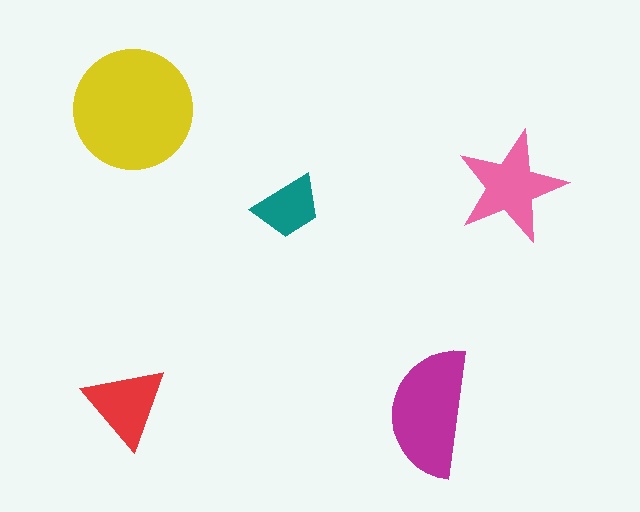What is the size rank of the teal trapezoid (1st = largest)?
5th.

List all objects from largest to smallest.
The yellow circle, the magenta semicircle, the pink star, the red triangle, the teal trapezoid.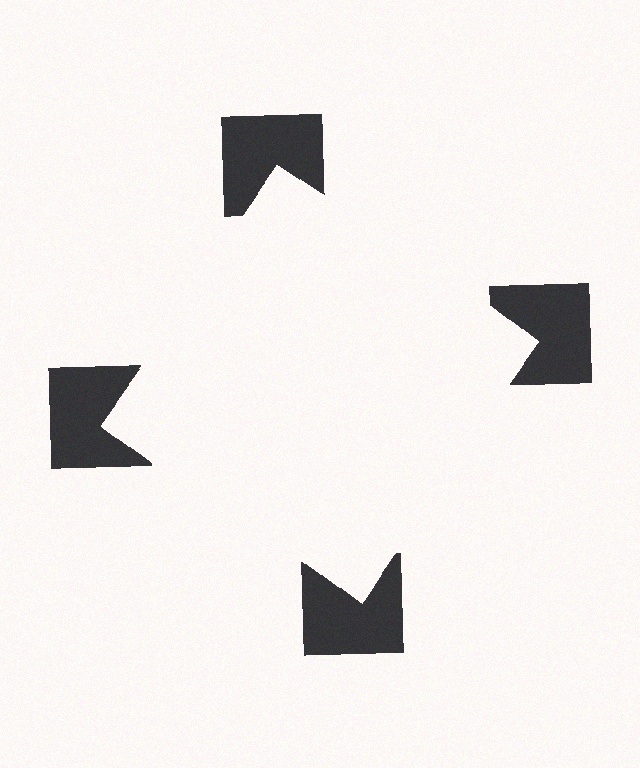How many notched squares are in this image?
There are 4 — one at each vertex of the illusory square.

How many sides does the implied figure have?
4 sides.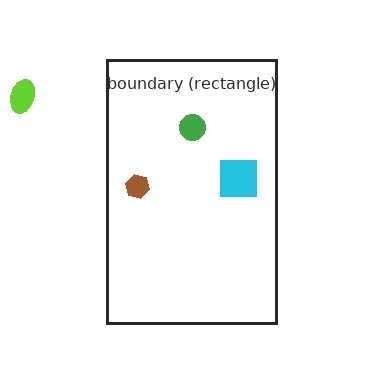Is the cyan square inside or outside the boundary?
Inside.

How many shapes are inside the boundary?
3 inside, 1 outside.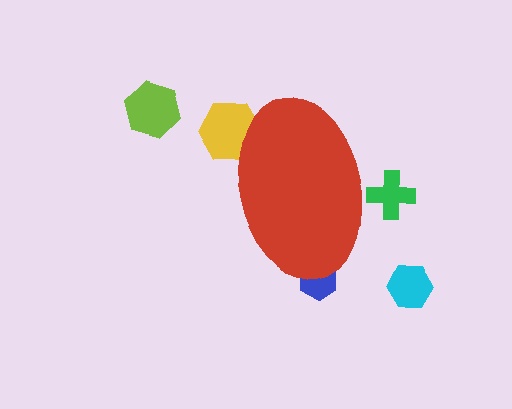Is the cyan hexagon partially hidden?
No, the cyan hexagon is fully visible.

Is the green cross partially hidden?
Yes, the green cross is partially hidden behind the red ellipse.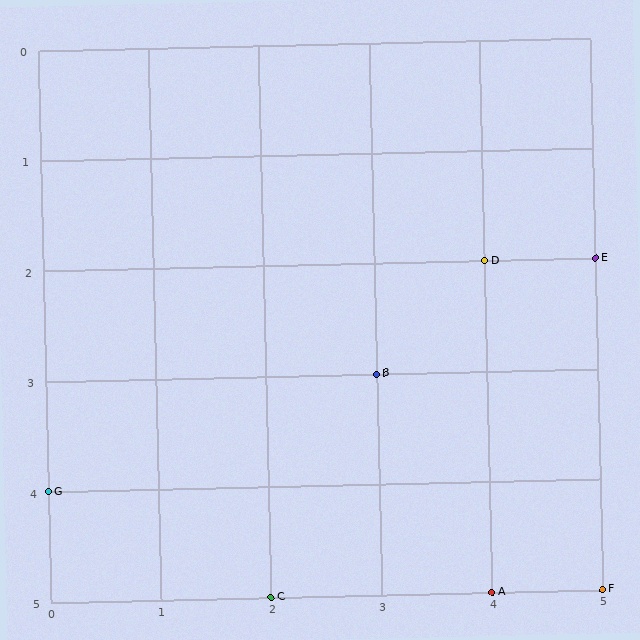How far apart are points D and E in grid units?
Points D and E are 1 column apart.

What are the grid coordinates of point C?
Point C is at grid coordinates (2, 5).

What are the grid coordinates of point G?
Point G is at grid coordinates (0, 4).